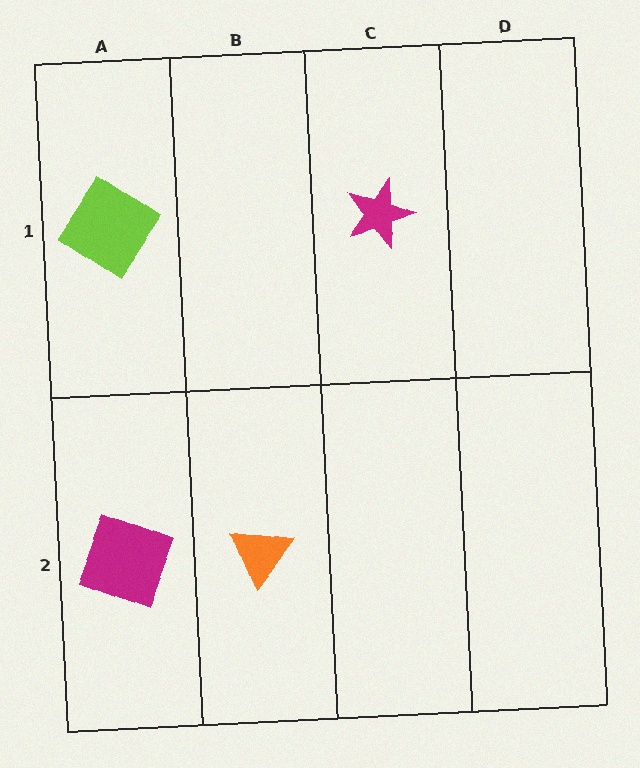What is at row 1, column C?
A magenta star.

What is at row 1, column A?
A lime diamond.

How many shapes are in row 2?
2 shapes.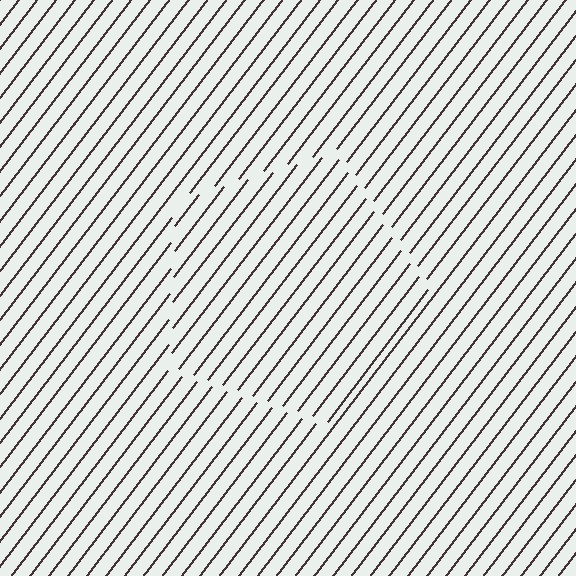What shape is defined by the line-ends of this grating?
An illusory pentagon. The interior of the shape contains the same grating, shifted by half a period — the contour is defined by the phase discontinuity where line-ends from the inner and outer gratings abut.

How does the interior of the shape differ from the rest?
The interior of the shape contains the same grating, shifted by half a period — the contour is defined by the phase discontinuity where line-ends from the inner and outer gratings abut.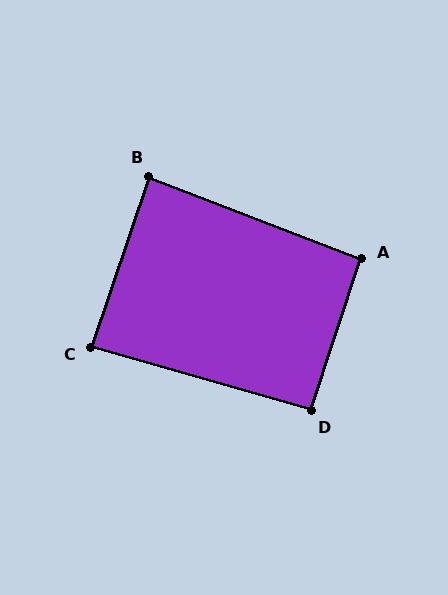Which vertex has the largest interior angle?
A, at approximately 93 degrees.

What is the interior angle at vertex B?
Approximately 88 degrees (approximately right).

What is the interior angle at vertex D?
Approximately 92 degrees (approximately right).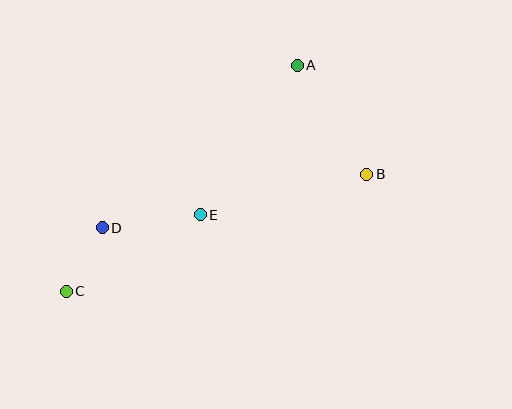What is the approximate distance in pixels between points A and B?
The distance between A and B is approximately 129 pixels.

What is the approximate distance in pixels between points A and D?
The distance between A and D is approximately 254 pixels.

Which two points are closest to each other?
Points C and D are closest to each other.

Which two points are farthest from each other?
Points A and C are farthest from each other.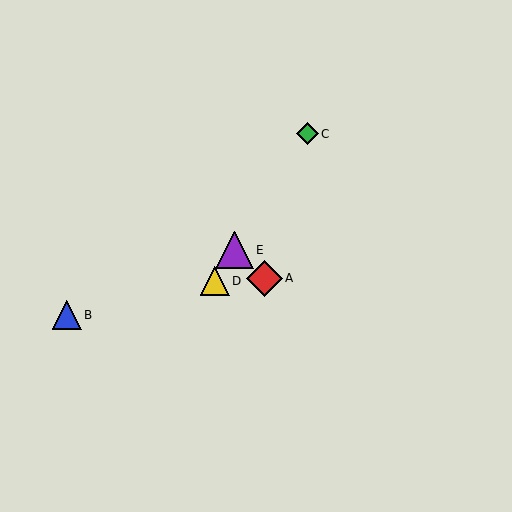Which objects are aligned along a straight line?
Objects C, D, E are aligned along a straight line.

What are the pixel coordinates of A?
Object A is at (264, 278).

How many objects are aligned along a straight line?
3 objects (C, D, E) are aligned along a straight line.